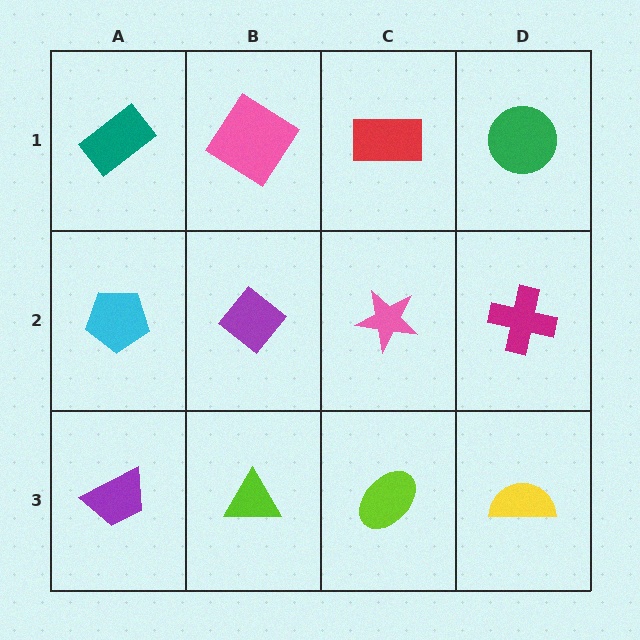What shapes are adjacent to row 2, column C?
A red rectangle (row 1, column C), a lime ellipse (row 3, column C), a purple diamond (row 2, column B), a magenta cross (row 2, column D).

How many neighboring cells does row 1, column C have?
3.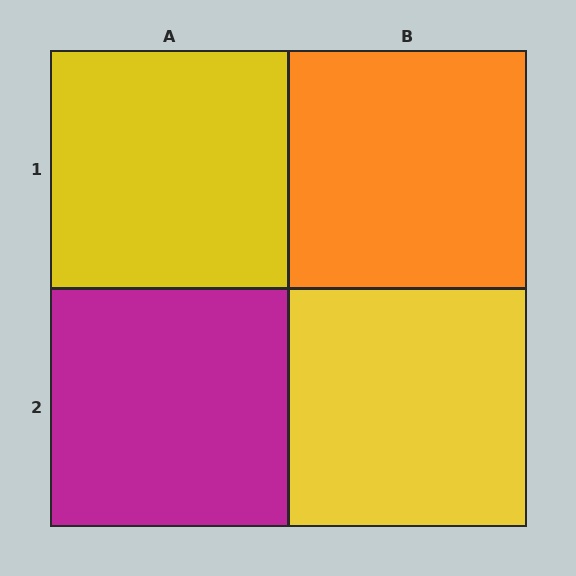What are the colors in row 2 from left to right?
Magenta, yellow.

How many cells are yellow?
2 cells are yellow.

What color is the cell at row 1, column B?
Orange.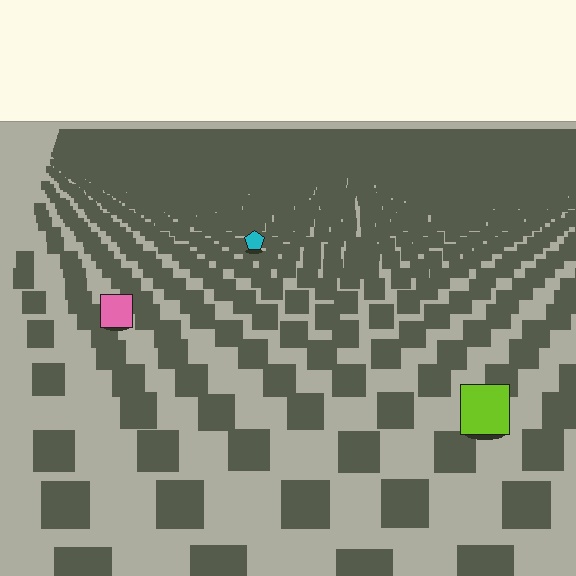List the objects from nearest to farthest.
From nearest to farthest: the lime square, the pink square, the cyan pentagon.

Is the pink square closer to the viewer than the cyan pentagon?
Yes. The pink square is closer — you can tell from the texture gradient: the ground texture is coarser near it.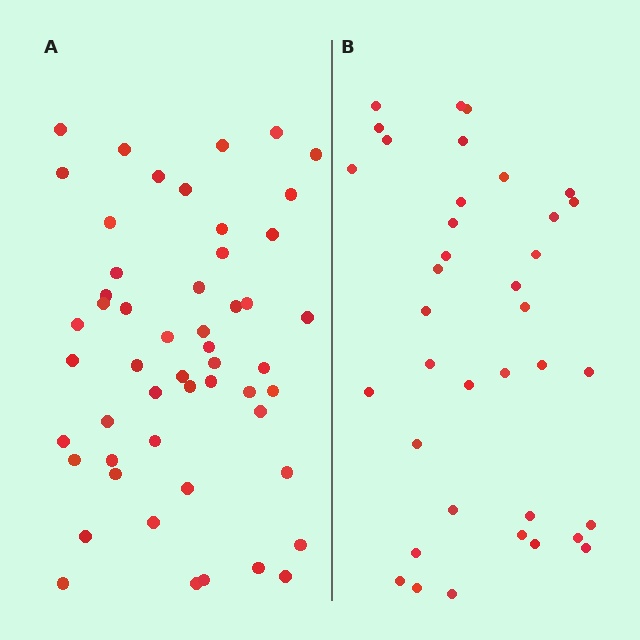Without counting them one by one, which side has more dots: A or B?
Region A (the left region) has more dots.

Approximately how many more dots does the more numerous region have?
Region A has approximately 15 more dots than region B.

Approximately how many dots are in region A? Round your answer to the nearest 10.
About 50 dots. (The exact count is 52, which rounds to 50.)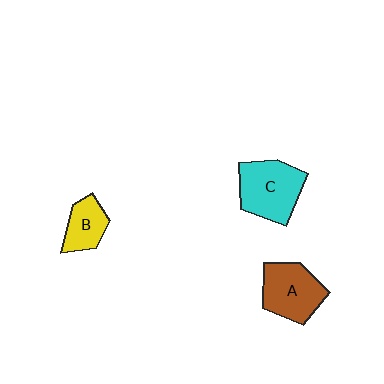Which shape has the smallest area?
Shape B (yellow).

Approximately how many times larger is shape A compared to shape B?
Approximately 1.6 times.